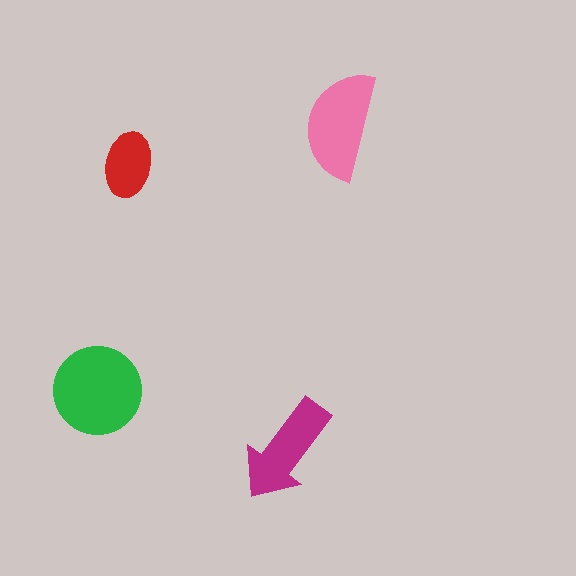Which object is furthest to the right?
The pink semicircle is rightmost.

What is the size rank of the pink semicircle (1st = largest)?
2nd.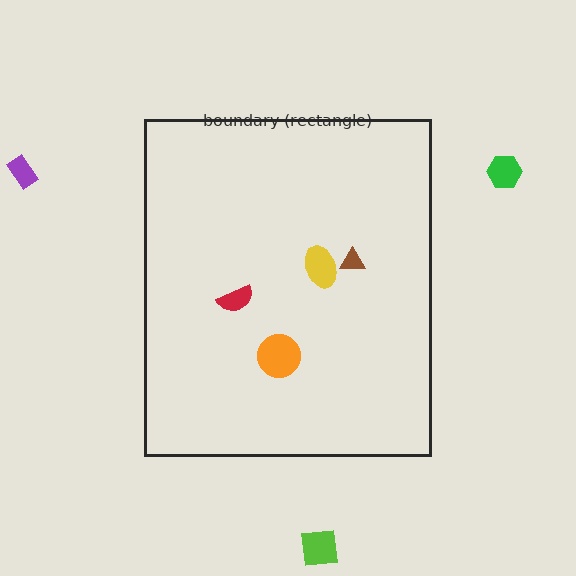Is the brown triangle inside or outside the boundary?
Inside.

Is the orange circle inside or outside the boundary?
Inside.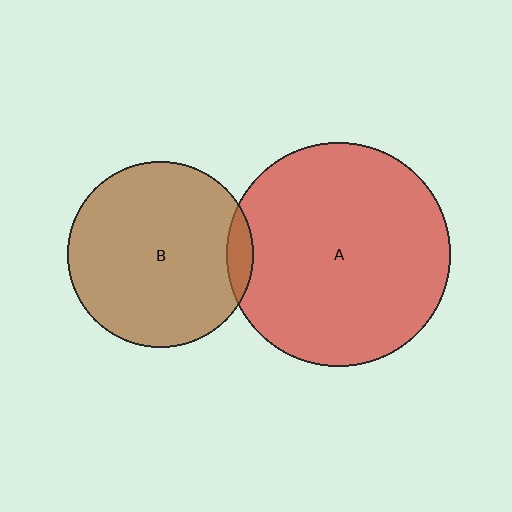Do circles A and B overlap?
Yes.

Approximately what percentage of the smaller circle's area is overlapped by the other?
Approximately 5%.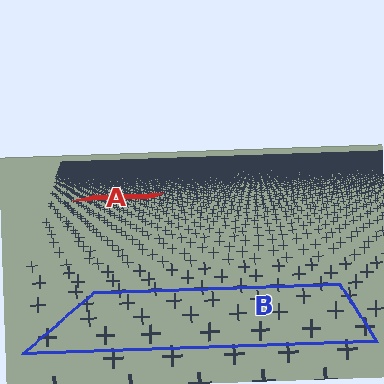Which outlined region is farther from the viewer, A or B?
Region A is farther from the viewer — the texture elements inside it appear smaller and more densely packed.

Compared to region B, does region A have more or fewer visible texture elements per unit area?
Region A has more texture elements per unit area — they are packed more densely because it is farther away.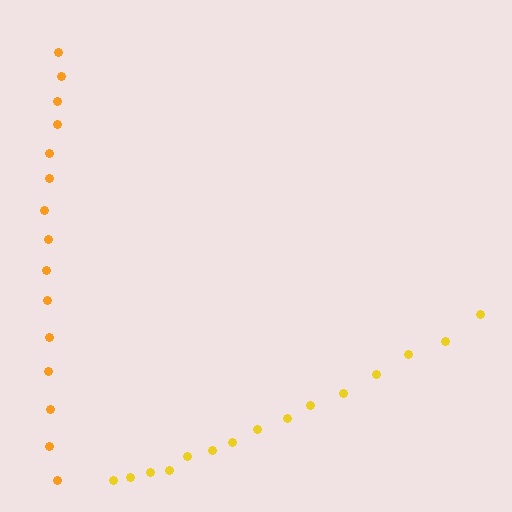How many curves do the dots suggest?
There are 2 distinct paths.